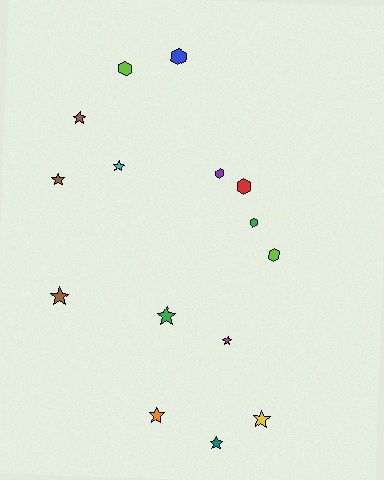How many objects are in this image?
There are 15 objects.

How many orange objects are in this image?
There is 1 orange object.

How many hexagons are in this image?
There are 6 hexagons.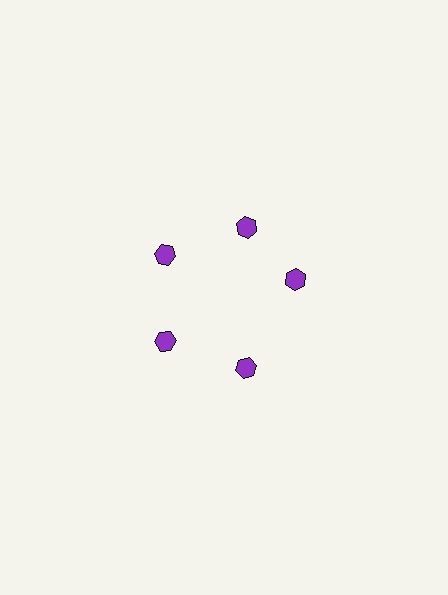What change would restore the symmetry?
The symmetry would be restored by rotating it back into even spacing with its neighbors so that all 5 hexagons sit at equal angles and equal distance from the center.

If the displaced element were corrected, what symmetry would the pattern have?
It would have 5-fold rotational symmetry — the pattern would map onto itself every 72 degrees.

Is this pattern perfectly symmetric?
No. The 5 purple hexagons are arranged in a ring, but one element near the 3 o'clock position is rotated out of alignment along the ring, breaking the 5-fold rotational symmetry.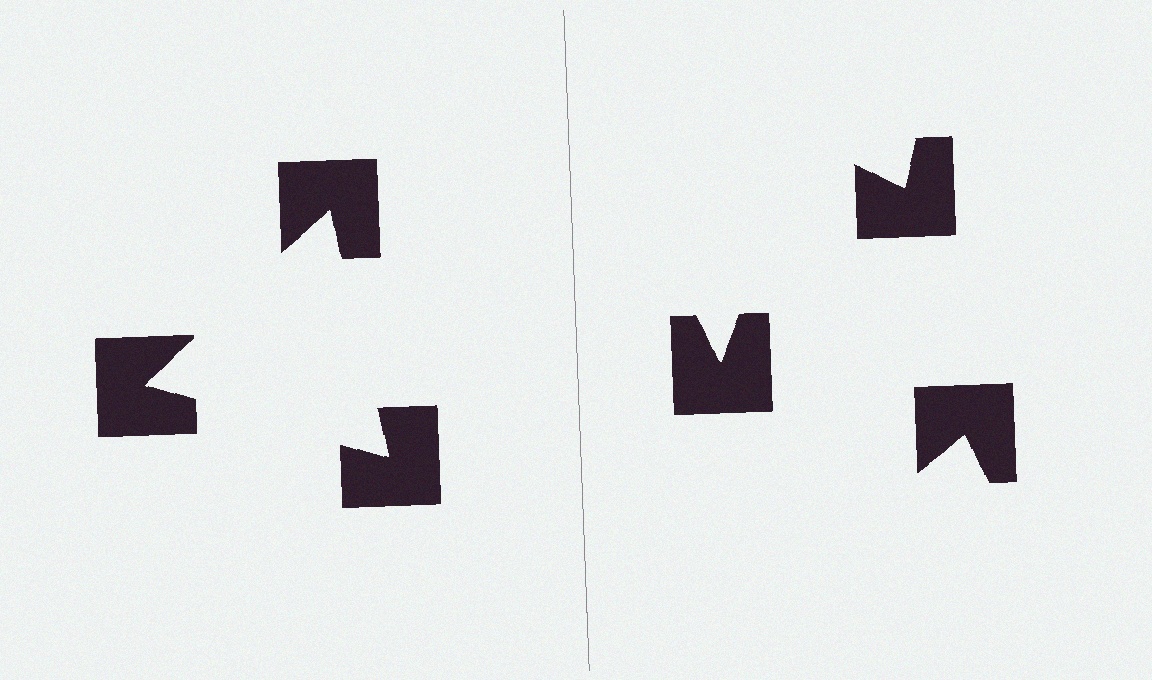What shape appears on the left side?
An illusory triangle.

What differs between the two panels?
The notched squares are positioned identically on both sides; only the wedge orientations differ. On the left they align to a triangle; on the right they are misaligned.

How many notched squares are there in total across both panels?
6 — 3 on each side.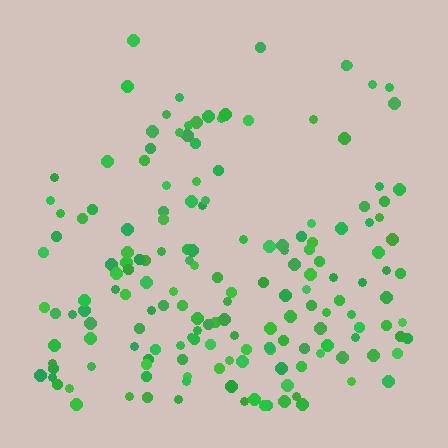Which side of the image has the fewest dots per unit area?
The top.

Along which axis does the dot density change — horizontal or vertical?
Vertical.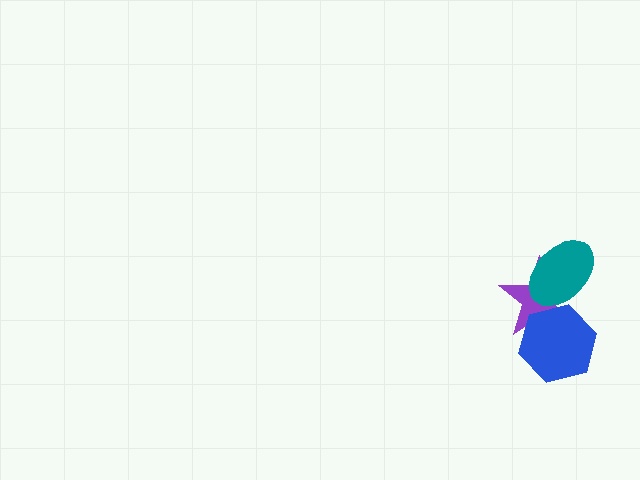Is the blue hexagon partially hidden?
No, no other shape covers it.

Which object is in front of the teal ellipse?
The blue hexagon is in front of the teal ellipse.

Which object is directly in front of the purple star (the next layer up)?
The teal ellipse is directly in front of the purple star.